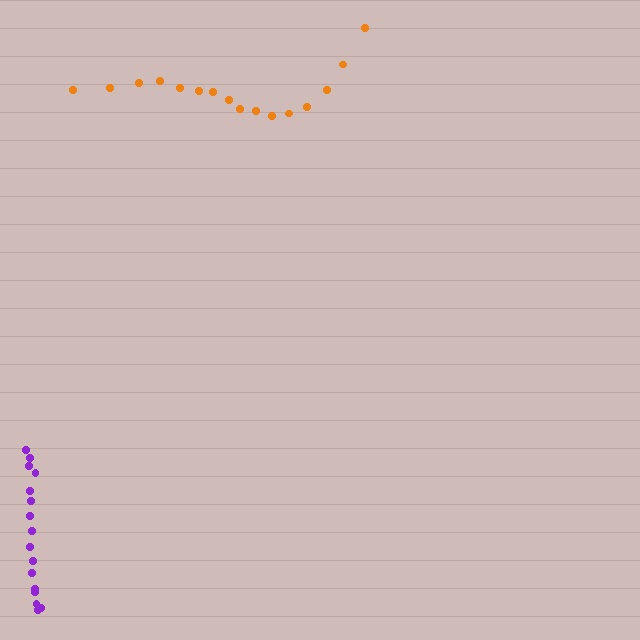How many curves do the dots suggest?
There are 2 distinct paths.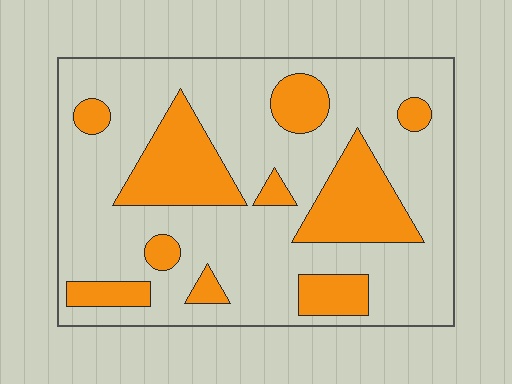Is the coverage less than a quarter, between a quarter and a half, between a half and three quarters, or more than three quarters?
Between a quarter and a half.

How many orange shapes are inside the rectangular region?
10.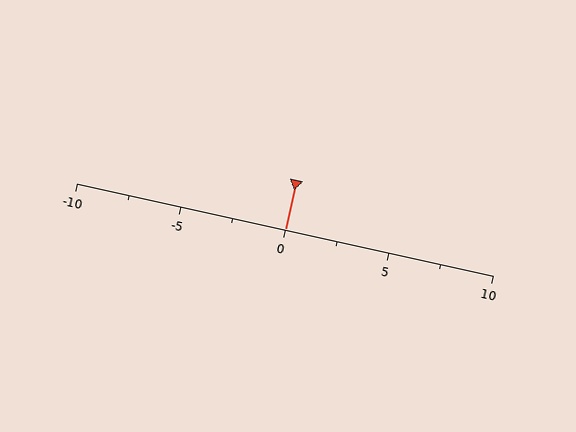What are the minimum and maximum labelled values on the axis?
The axis runs from -10 to 10.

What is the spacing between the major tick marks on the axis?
The major ticks are spaced 5 apart.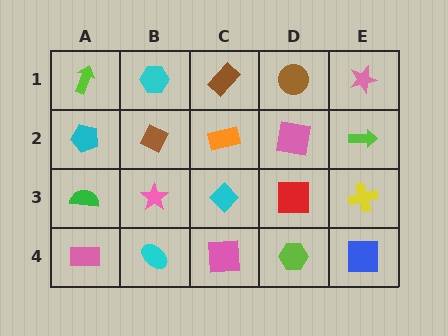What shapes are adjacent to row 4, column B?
A pink star (row 3, column B), a pink rectangle (row 4, column A), a pink square (row 4, column C).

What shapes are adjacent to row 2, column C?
A brown rectangle (row 1, column C), a cyan diamond (row 3, column C), a brown diamond (row 2, column B), a pink square (row 2, column D).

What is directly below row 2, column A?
A green semicircle.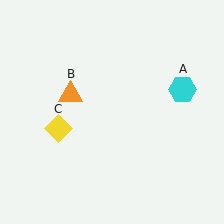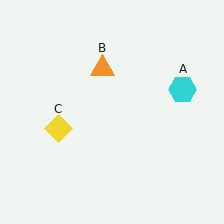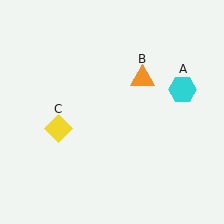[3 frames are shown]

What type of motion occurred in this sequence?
The orange triangle (object B) rotated clockwise around the center of the scene.